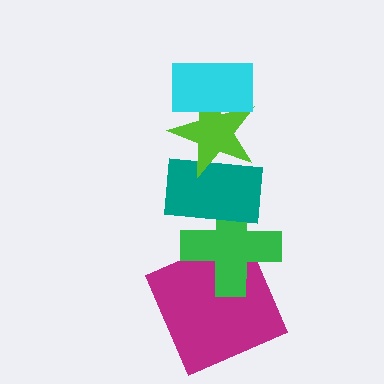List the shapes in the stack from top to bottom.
From top to bottom: the cyan rectangle, the lime star, the teal rectangle, the green cross, the magenta square.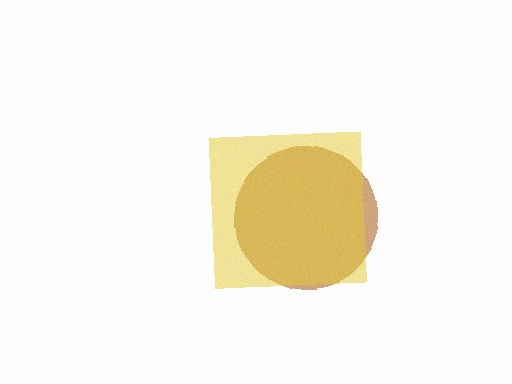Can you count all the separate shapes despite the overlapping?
Yes, there are 2 separate shapes.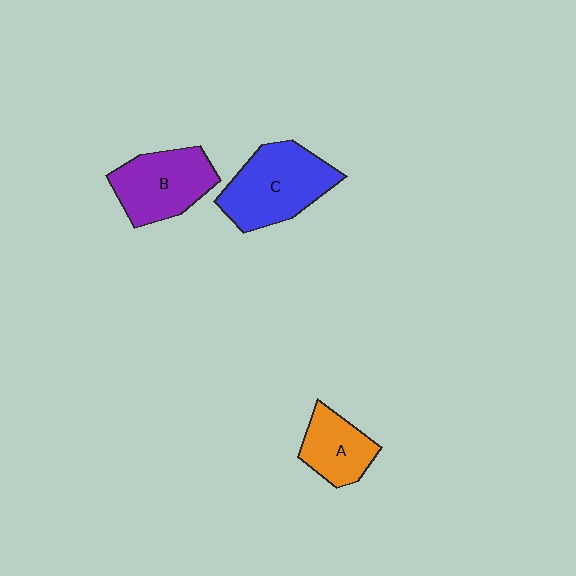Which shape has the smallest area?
Shape A (orange).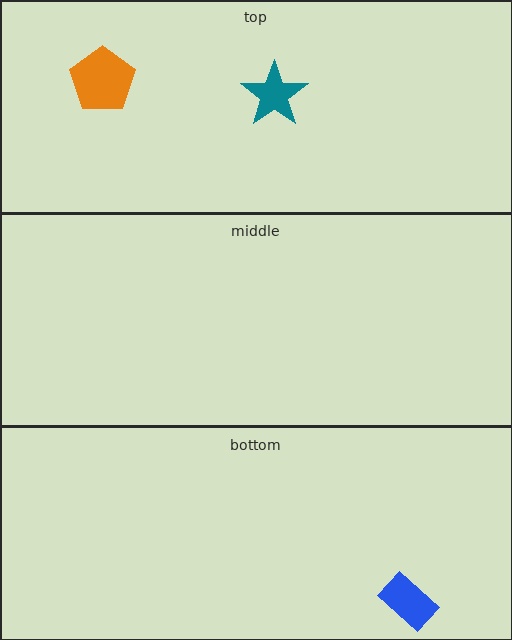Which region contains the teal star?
The top region.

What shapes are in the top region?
The orange pentagon, the teal star.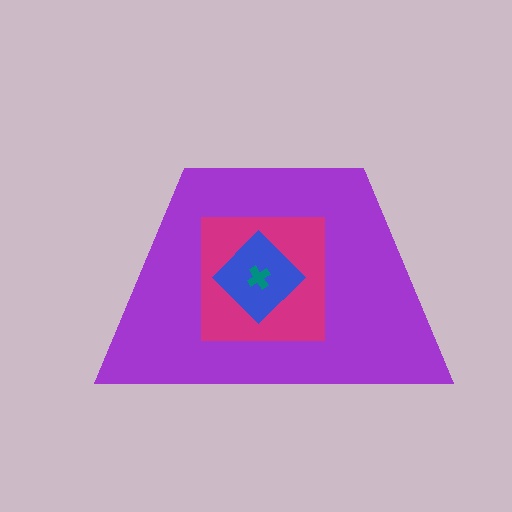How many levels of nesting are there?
4.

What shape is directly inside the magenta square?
The blue diamond.